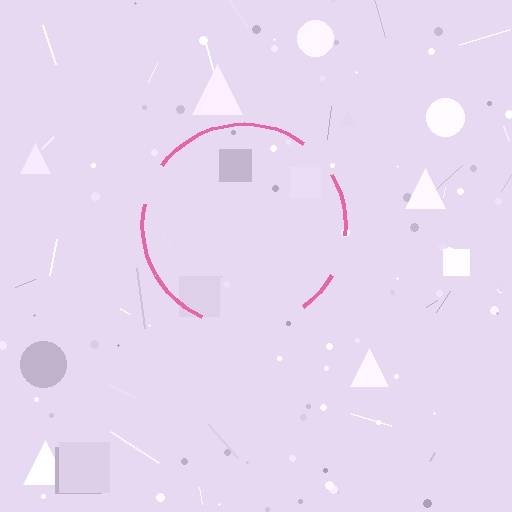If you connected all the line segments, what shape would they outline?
They would outline a circle.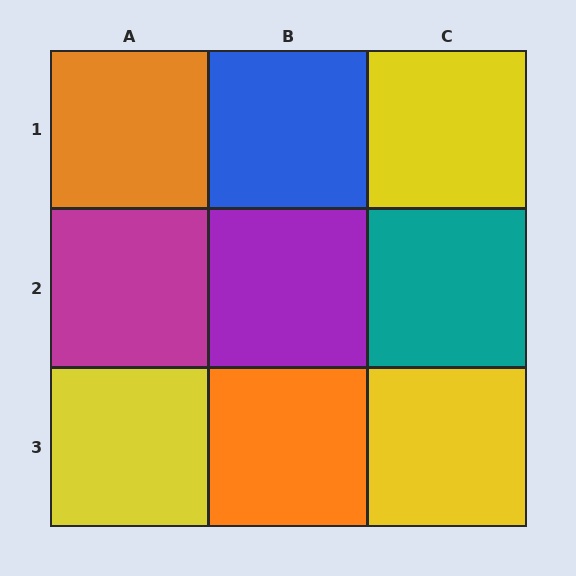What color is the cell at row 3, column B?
Orange.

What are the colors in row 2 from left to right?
Magenta, purple, teal.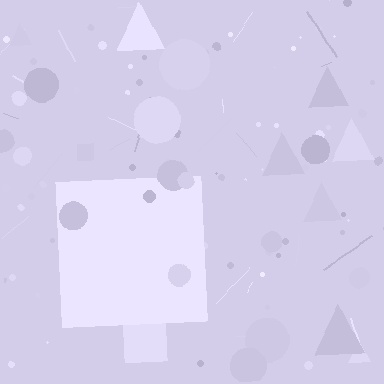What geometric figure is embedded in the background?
A square is embedded in the background.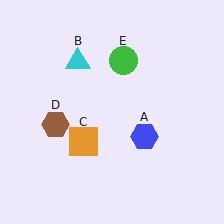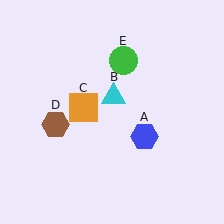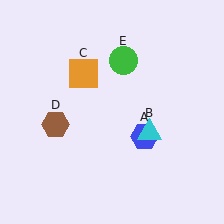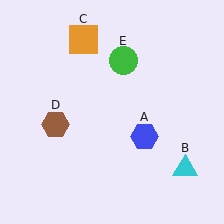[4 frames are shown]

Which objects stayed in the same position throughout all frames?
Blue hexagon (object A) and brown hexagon (object D) and green circle (object E) remained stationary.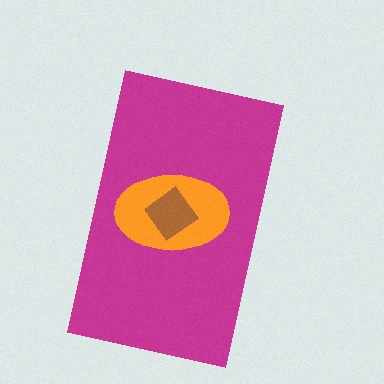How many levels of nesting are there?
3.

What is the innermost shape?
The brown diamond.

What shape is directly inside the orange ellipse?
The brown diamond.